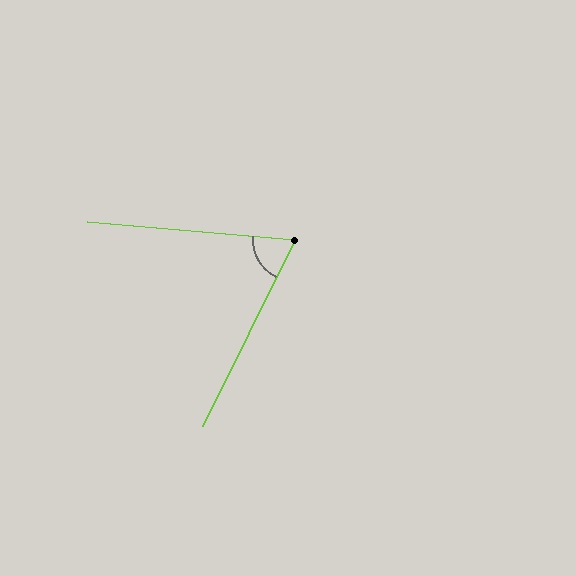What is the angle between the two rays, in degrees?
Approximately 69 degrees.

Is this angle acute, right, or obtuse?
It is acute.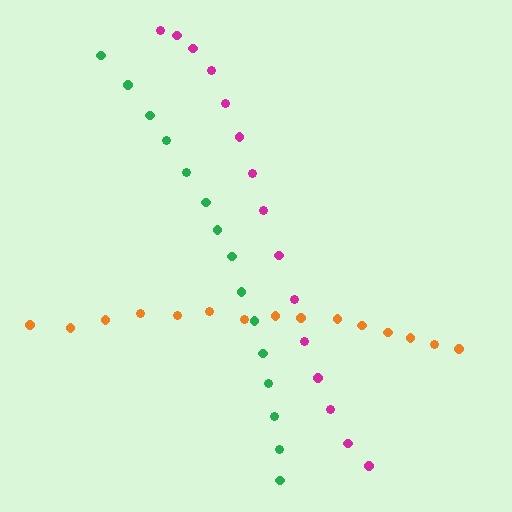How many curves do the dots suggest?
There are 3 distinct paths.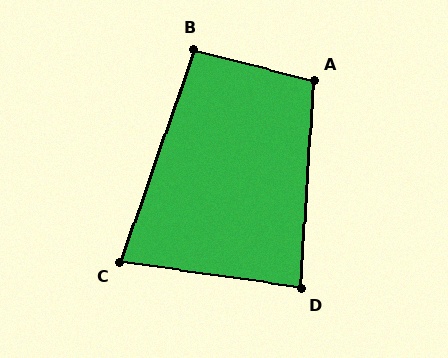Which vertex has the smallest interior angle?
C, at approximately 79 degrees.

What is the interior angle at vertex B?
Approximately 94 degrees (approximately right).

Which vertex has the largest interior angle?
A, at approximately 101 degrees.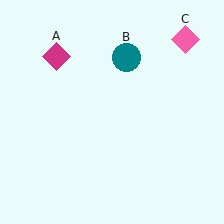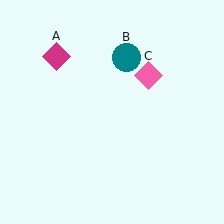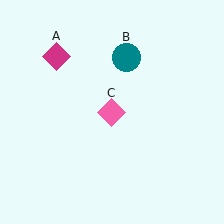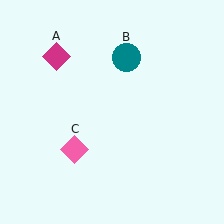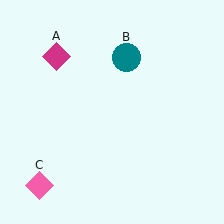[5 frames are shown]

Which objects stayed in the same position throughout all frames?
Magenta diamond (object A) and teal circle (object B) remained stationary.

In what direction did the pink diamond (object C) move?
The pink diamond (object C) moved down and to the left.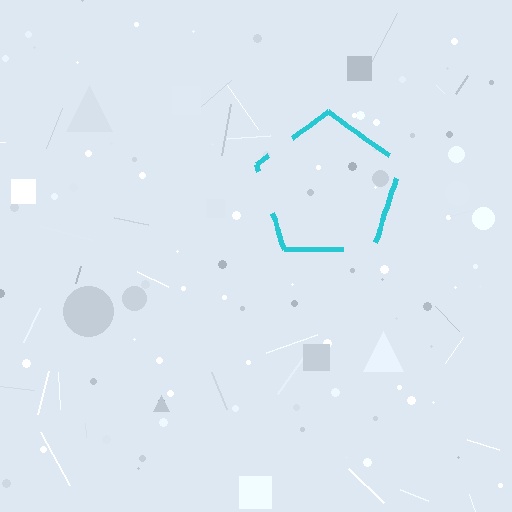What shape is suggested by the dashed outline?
The dashed outline suggests a pentagon.